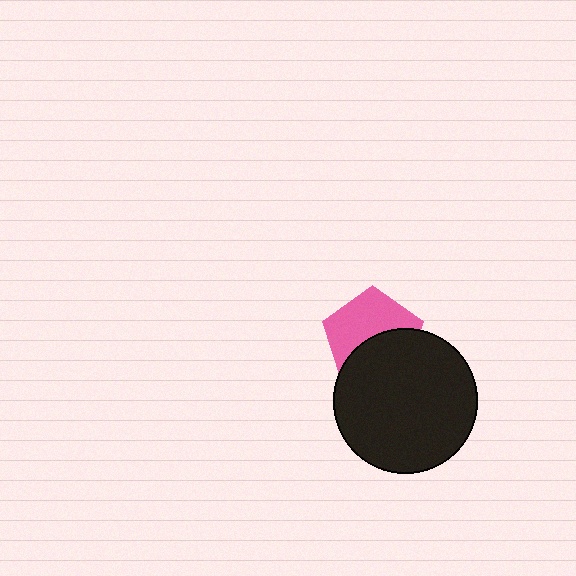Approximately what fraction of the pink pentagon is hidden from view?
Roughly 46% of the pink pentagon is hidden behind the black circle.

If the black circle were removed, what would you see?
You would see the complete pink pentagon.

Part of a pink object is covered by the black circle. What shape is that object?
It is a pentagon.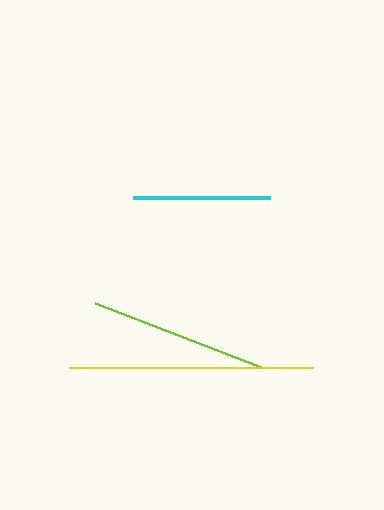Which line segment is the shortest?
The cyan line is the shortest at approximately 137 pixels.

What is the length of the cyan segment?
The cyan segment is approximately 137 pixels long.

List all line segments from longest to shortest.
From longest to shortest: yellow, lime, cyan.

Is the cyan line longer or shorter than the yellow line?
The yellow line is longer than the cyan line.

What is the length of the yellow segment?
The yellow segment is approximately 244 pixels long.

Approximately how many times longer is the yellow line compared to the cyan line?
The yellow line is approximately 1.8 times the length of the cyan line.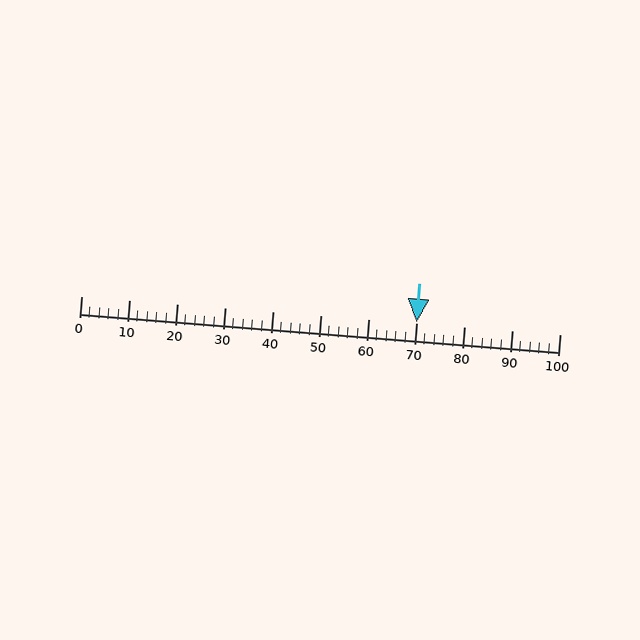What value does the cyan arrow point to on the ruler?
The cyan arrow points to approximately 70.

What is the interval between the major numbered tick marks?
The major tick marks are spaced 10 units apart.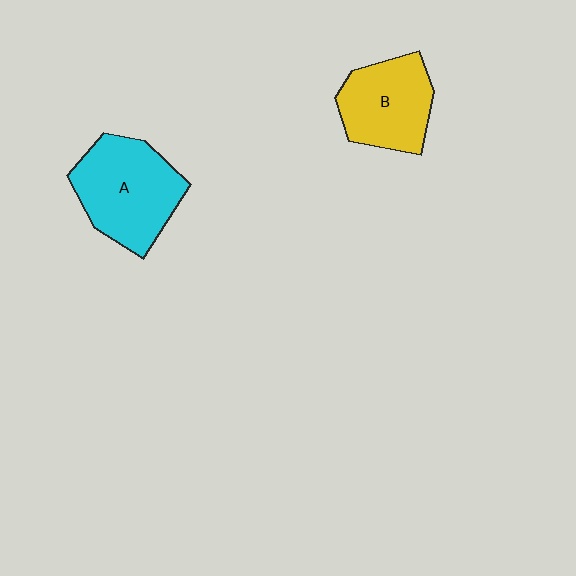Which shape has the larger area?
Shape A (cyan).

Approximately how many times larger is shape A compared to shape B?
Approximately 1.2 times.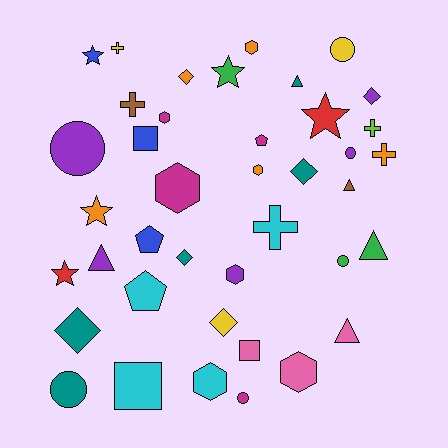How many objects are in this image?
There are 40 objects.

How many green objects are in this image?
There are 3 green objects.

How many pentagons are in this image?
There are 3 pentagons.